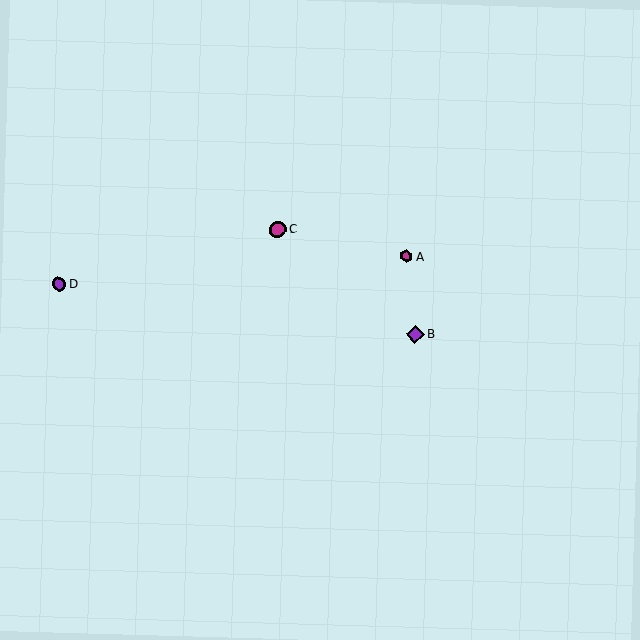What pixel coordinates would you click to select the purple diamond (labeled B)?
Click at (415, 334) to select the purple diamond B.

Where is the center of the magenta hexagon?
The center of the magenta hexagon is at (406, 256).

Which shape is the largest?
The purple diamond (labeled B) is the largest.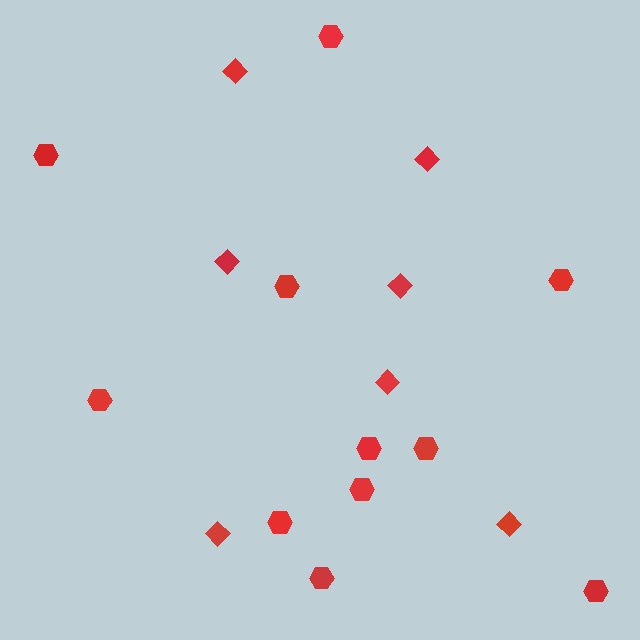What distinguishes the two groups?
There are 2 groups: one group of diamonds (7) and one group of hexagons (11).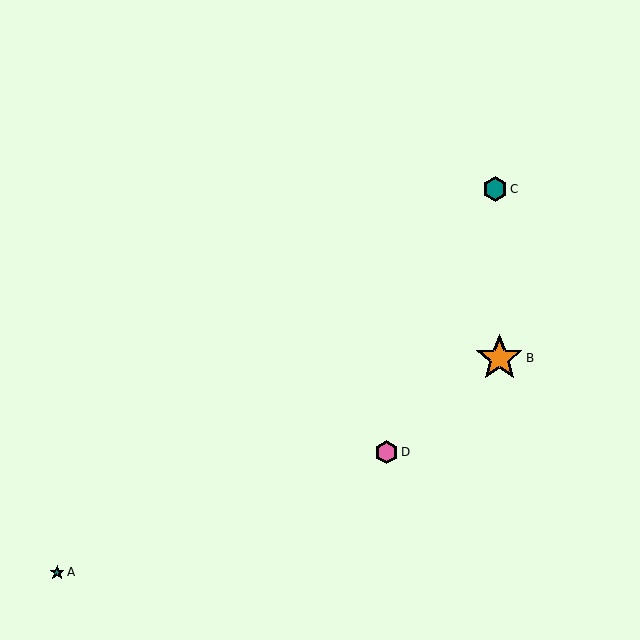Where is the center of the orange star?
The center of the orange star is at (499, 358).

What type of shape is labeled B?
Shape B is an orange star.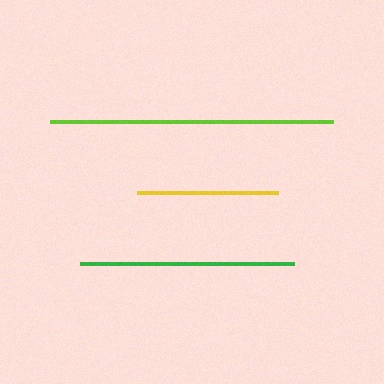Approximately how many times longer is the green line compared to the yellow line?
The green line is approximately 1.5 times the length of the yellow line.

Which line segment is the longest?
The lime line is the longest at approximately 284 pixels.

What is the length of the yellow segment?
The yellow segment is approximately 141 pixels long.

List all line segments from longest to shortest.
From longest to shortest: lime, green, yellow.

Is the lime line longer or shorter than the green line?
The lime line is longer than the green line.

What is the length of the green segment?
The green segment is approximately 214 pixels long.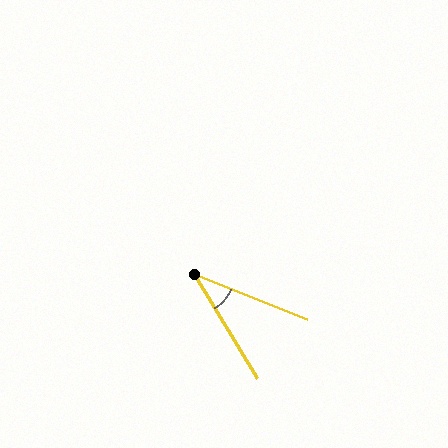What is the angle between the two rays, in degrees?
Approximately 37 degrees.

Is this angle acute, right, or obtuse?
It is acute.